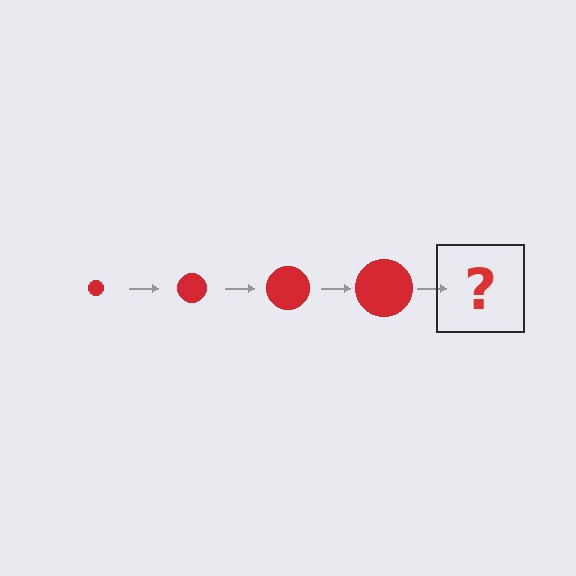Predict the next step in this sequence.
The next step is a red circle, larger than the previous one.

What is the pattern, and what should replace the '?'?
The pattern is that the circle gets progressively larger each step. The '?' should be a red circle, larger than the previous one.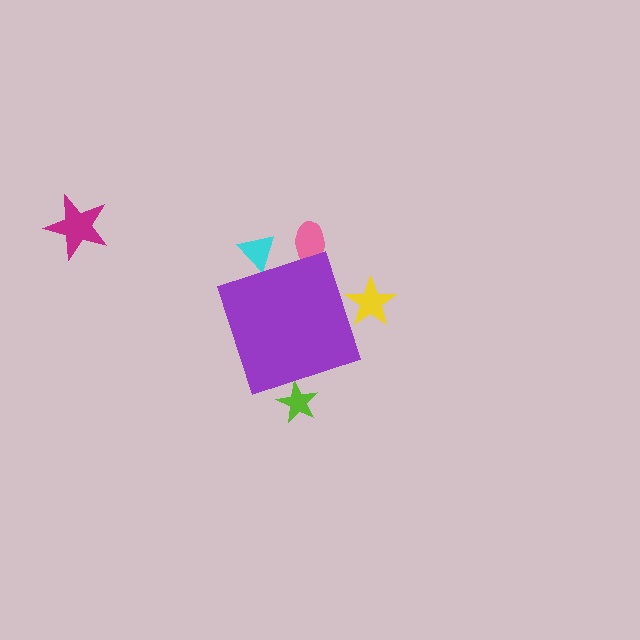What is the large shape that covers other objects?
A purple diamond.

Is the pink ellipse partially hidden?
Yes, the pink ellipse is partially hidden behind the purple diamond.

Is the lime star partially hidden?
Yes, the lime star is partially hidden behind the purple diamond.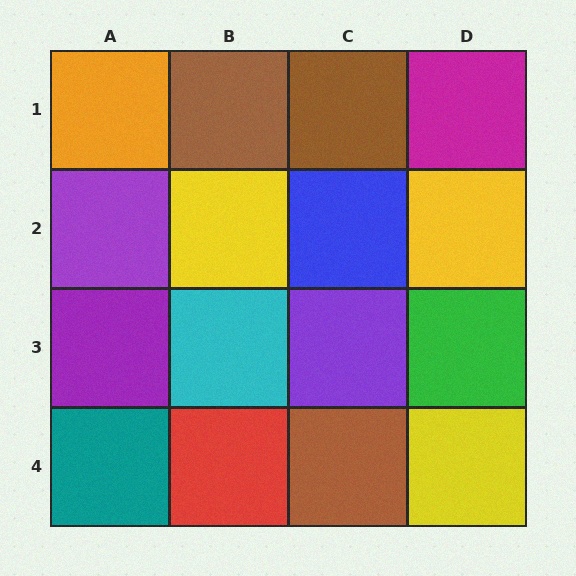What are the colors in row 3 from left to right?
Purple, cyan, purple, green.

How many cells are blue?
1 cell is blue.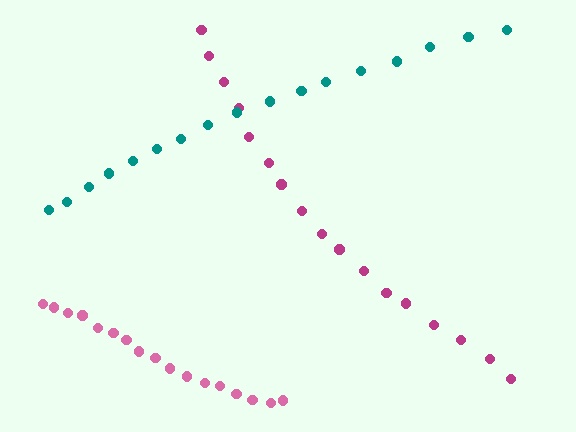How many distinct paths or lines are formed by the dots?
There are 3 distinct paths.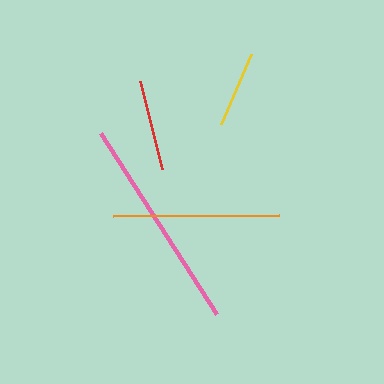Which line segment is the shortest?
The yellow line is the shortest at approximately 76 pixels.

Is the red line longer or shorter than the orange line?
The orange line is longer than the red line.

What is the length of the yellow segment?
The yellow segment is approximately 76 pixels long.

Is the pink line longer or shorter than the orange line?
The pink line is longer than the orange line.